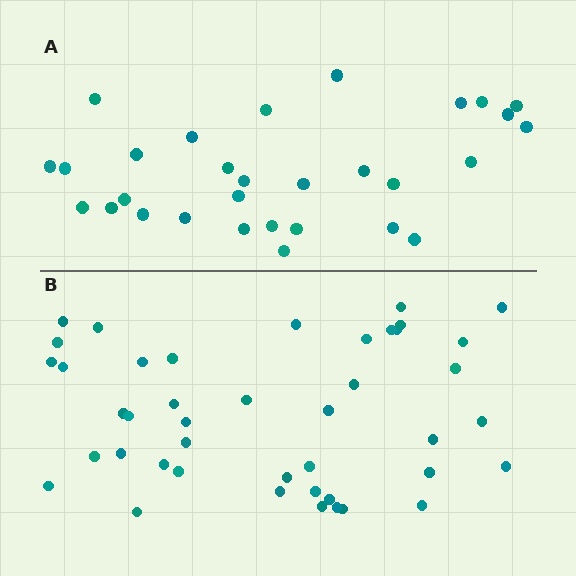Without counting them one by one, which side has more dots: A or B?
Region B (the bottom region) has more dots.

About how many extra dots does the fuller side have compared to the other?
Region B has approximately 15 more dots than region A.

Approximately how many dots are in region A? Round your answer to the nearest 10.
About 30 dots.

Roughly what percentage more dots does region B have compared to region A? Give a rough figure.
About 45% more.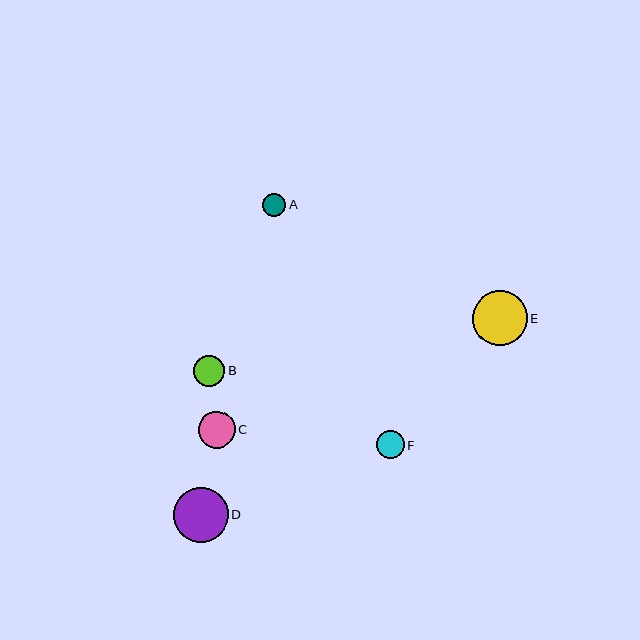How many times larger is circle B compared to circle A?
Circle B is approximately 1.4 times the size of circle A.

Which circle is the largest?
Circle E is the largest with a size of approximately 55 pixels.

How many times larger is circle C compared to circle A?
Circle C is approximately 1.6 times the size of circle A.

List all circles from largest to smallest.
From largest to smallest: E, D, C, B, F, A.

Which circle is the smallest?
Circle A is the smallest with a size of approximately 23 pixels.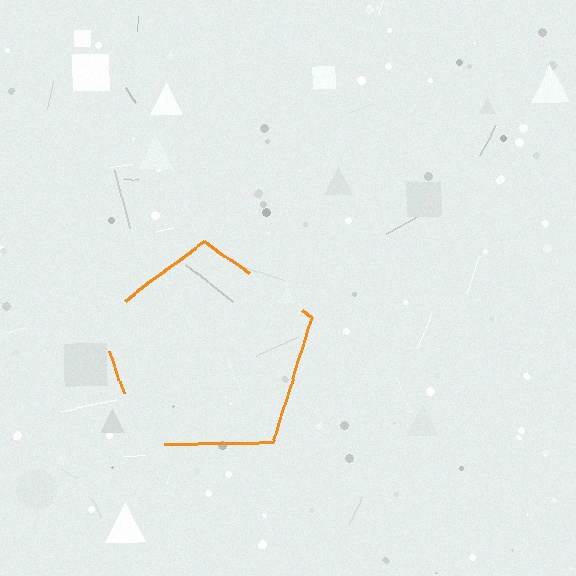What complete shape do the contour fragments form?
The contour fragments form a pentagon.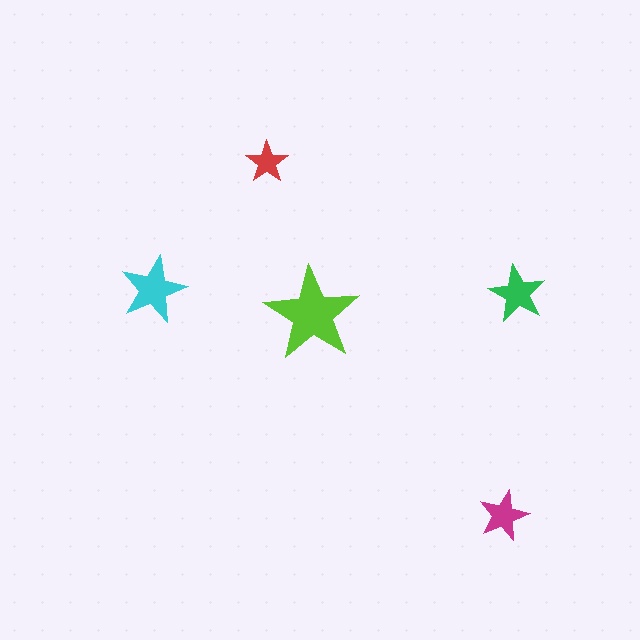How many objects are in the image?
There are 5 objects in the image.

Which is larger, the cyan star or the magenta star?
The cyan one.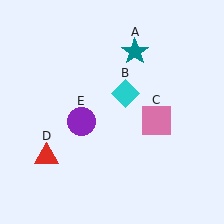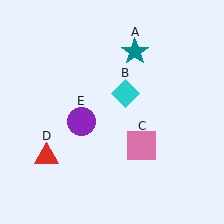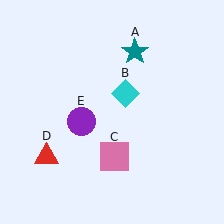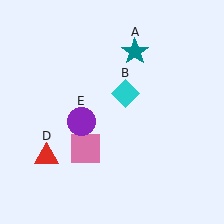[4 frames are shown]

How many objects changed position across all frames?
1 object changed position: pink square (object C).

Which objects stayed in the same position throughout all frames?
Teal star (object A) and cyan diamond (object B) and red triangle (object D) and purple circle (object E) remained stationary.